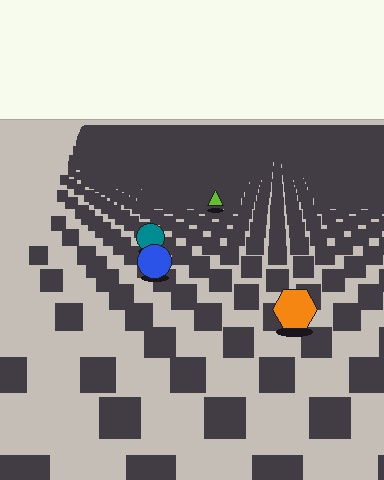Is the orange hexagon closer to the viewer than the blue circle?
Yes. The orange hexagon is closer — you can tell from the texture gradient: the ground texture is coarser near it.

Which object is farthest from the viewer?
The lime triangle is farthest from the viewer. It appears smaller and the ground texture around it is denser.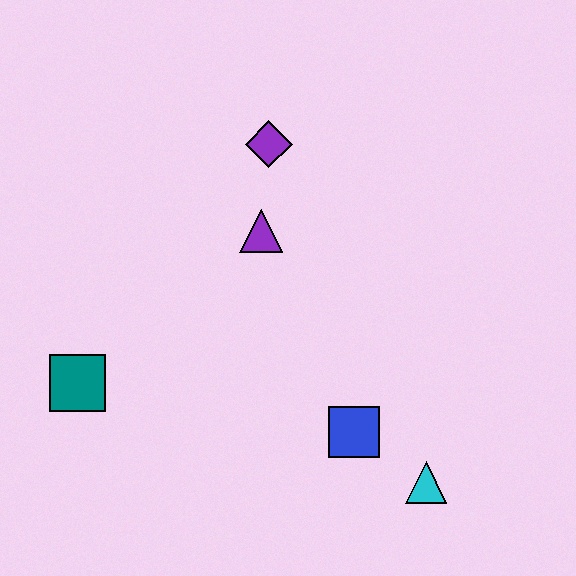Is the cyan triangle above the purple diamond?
No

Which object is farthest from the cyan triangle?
The purple diamond is farthest from the cyan triangle.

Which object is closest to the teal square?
The purple triangle is closest to the teal square.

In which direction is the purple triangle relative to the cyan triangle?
The purple triangle is above the cyan triangle.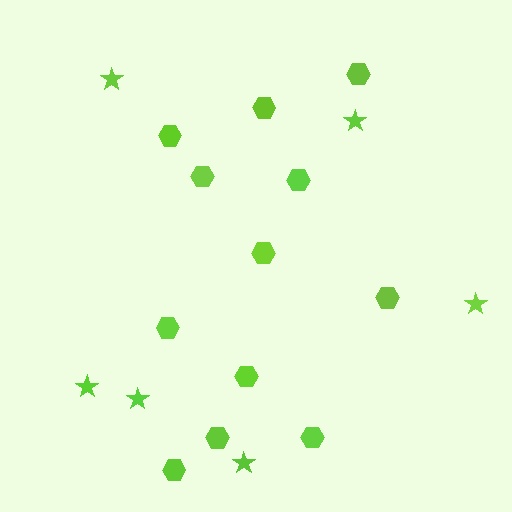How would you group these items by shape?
There are 2 groups: one group of stars (6) and one group of hexagons (12).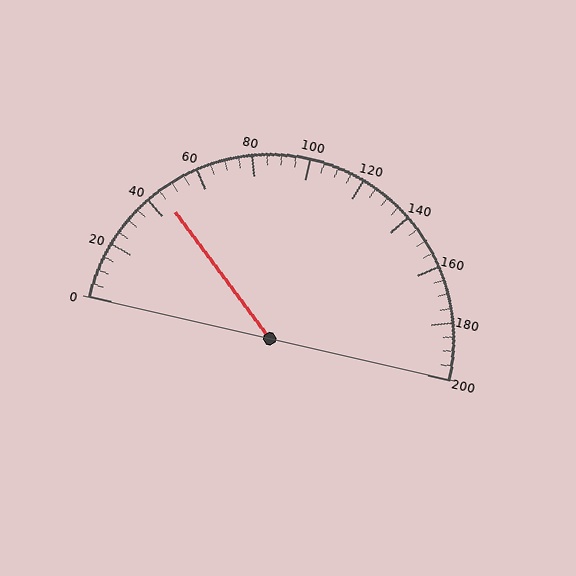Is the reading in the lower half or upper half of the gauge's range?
The reading is in the lower half of the range (0 to 200).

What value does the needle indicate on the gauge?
The needle indicates approximately 45.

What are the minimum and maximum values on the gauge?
The gauge ranges from 0 to 200.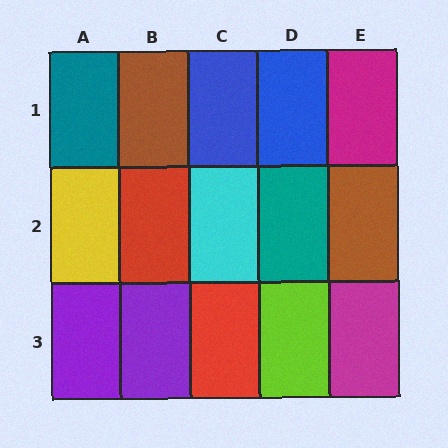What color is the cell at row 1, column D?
Blue.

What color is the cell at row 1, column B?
Brown.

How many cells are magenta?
2 cells are magenta.